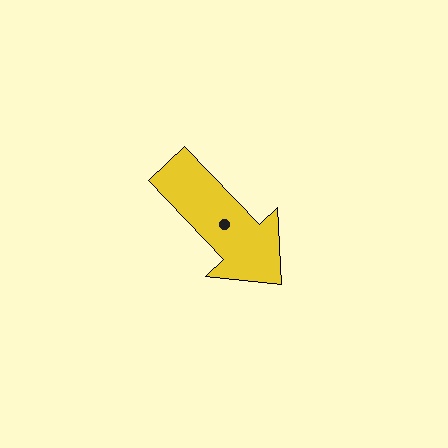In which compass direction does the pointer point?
Southeast.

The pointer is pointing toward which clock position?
Roughly 5 o'clock.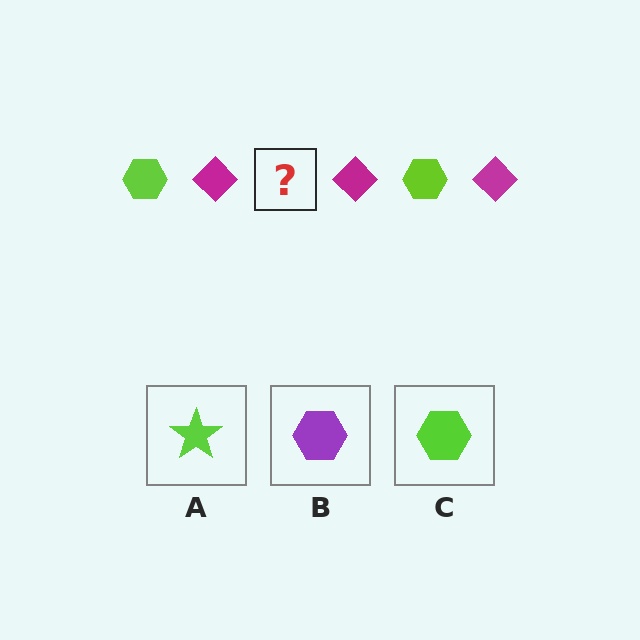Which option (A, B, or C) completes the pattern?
C.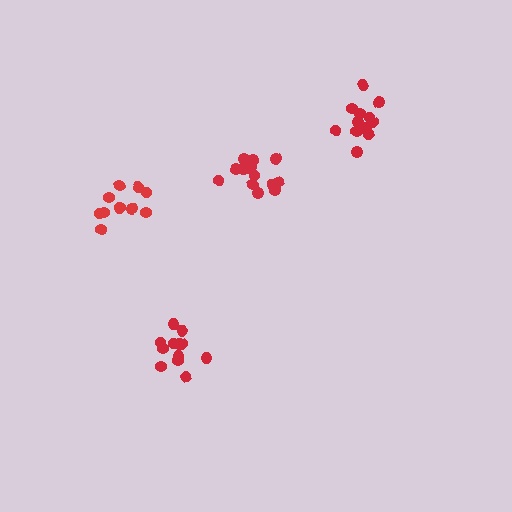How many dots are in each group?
Group 1: 15 dots, Group 2: 14 dots, Group 3: 11 dots, Group 4: 12 dots (52 total).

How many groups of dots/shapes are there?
There are 4 groups.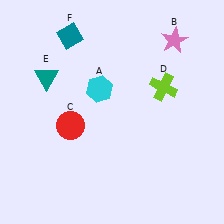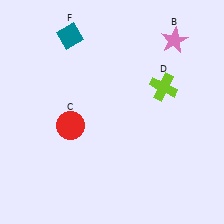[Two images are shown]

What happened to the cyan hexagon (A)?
The cyan hexagon (A) was removed in Image 2. It was in the top-left area of Image 1.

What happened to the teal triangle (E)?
The teal triangle (E) was removed in Image 2. It was in the top-left area of Image 1.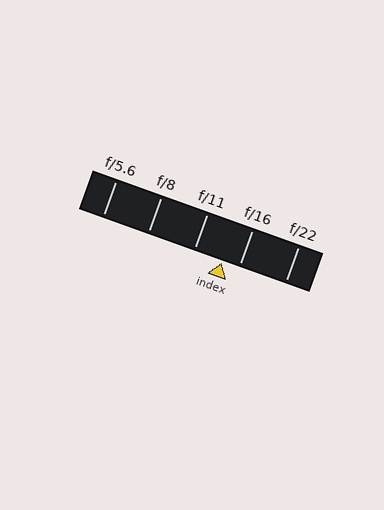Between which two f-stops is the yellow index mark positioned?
The index mark is between f/11 and f/16.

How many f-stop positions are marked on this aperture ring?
There are 5 f-stop positions marked.